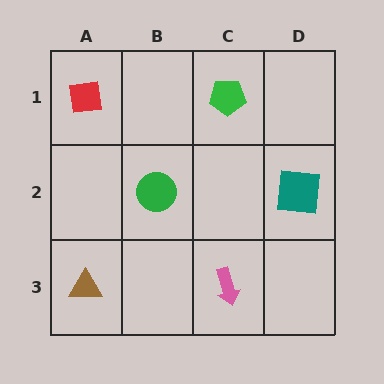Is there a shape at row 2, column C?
No, that cell is empty.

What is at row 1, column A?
A red square.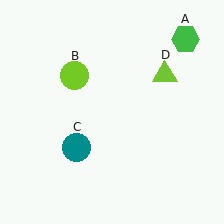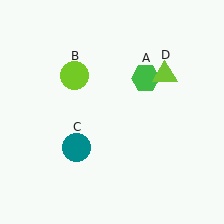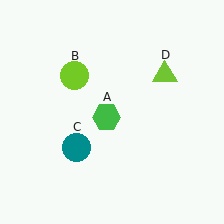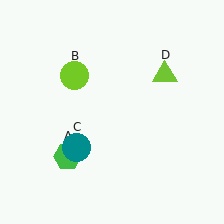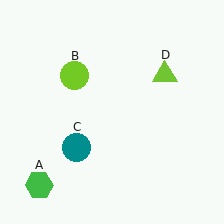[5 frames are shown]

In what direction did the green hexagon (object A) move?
The green hexagon (object A) moved down and to the left.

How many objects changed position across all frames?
1 object changed position: green hexagon (object A).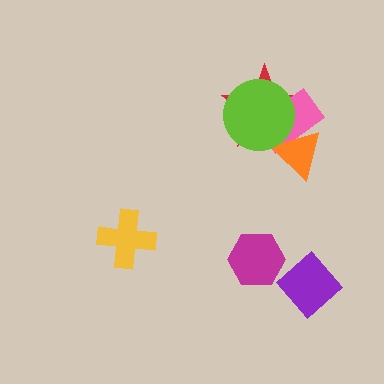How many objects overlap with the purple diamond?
0 objects overlap with the purple diamond.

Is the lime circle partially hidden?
No, no other shape covers it.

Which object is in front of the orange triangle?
The lime circle is in front of the orange triangle.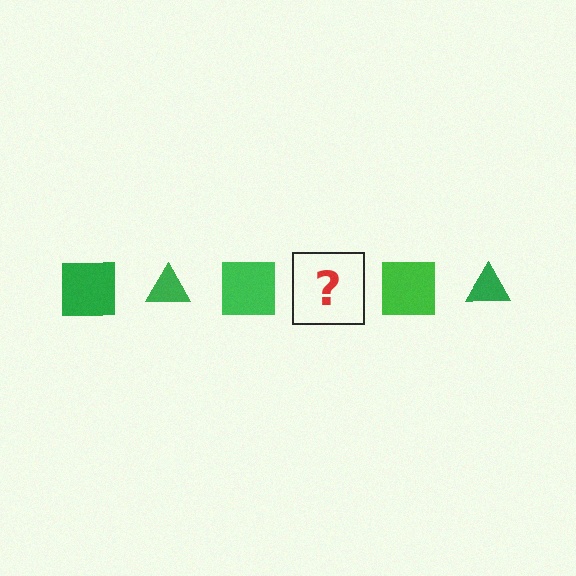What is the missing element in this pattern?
The missing element is a green triangle.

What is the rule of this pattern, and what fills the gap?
The rule is that the pattern cycles through square, triangle shapes in green. The gap should be filled with a green triangle.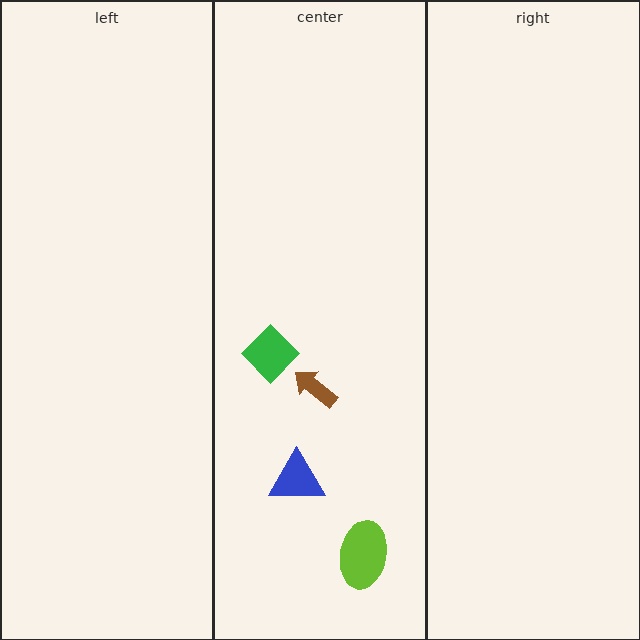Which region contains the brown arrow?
The center region.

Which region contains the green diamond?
The center region.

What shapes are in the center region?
The brown arrow, the lime ellipse, the green diamond, the blue triangle.